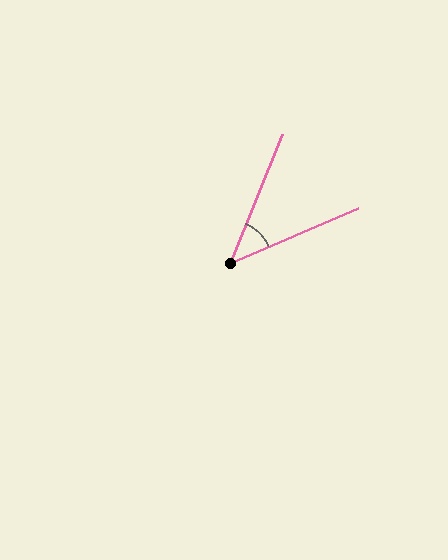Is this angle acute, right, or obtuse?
It is acute.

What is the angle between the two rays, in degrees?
Approximately 45 degrees.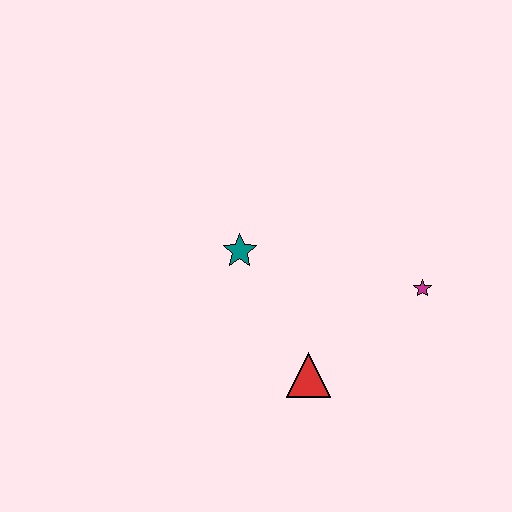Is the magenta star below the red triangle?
No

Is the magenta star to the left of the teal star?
No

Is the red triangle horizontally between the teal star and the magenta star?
Yes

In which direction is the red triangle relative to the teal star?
The red triangle is below the teal star.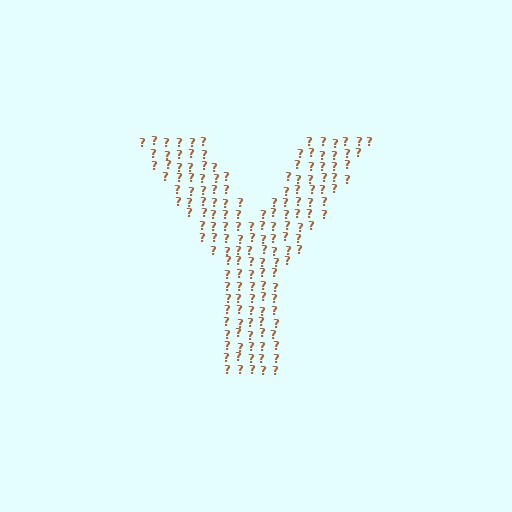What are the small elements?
The small elements are question marks.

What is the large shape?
The large shape is the letter Y.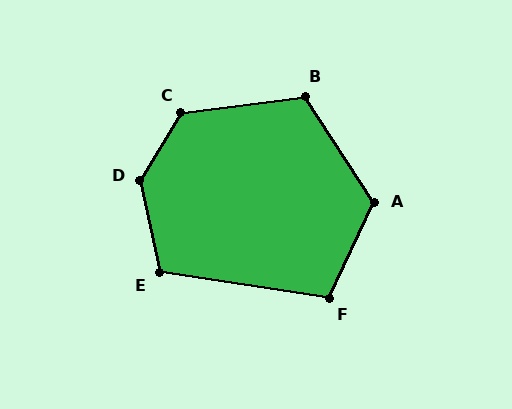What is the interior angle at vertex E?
Approximately 110 degrees (obtuse).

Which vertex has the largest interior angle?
D, at approximately 137 degrees.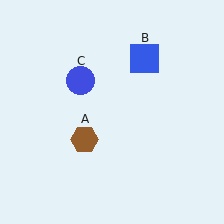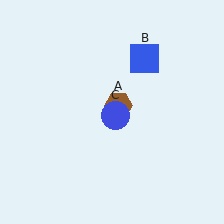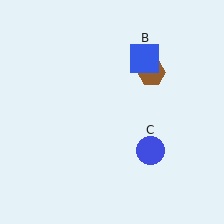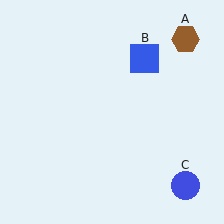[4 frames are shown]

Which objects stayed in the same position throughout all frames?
Blue square (object B) remained stationary.